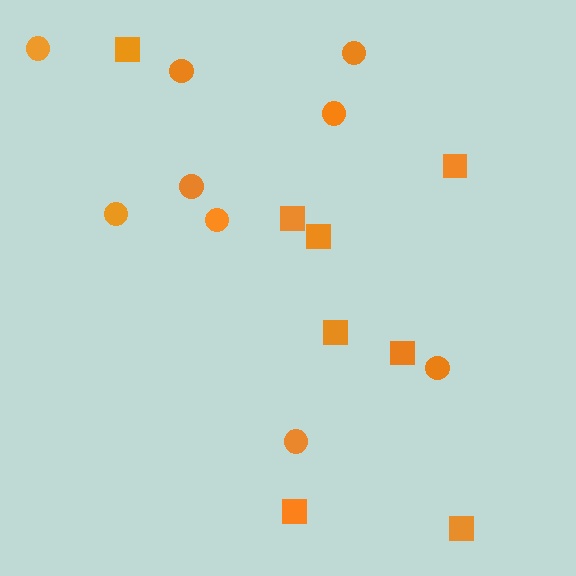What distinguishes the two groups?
There are 2 groups: one group of circles (9) and one group of squares (8).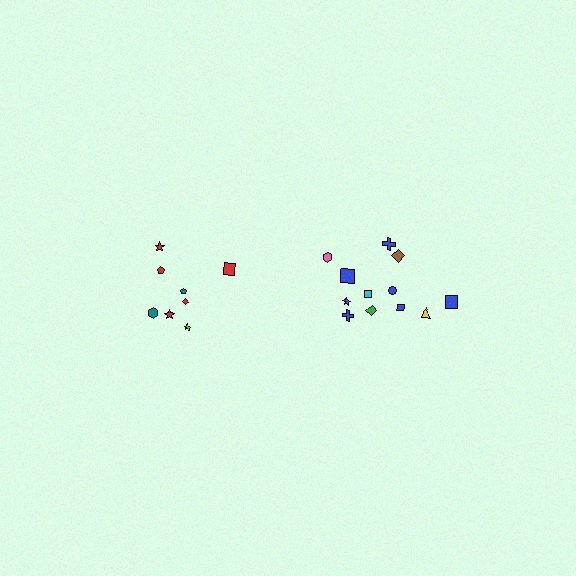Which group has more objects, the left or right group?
The right group.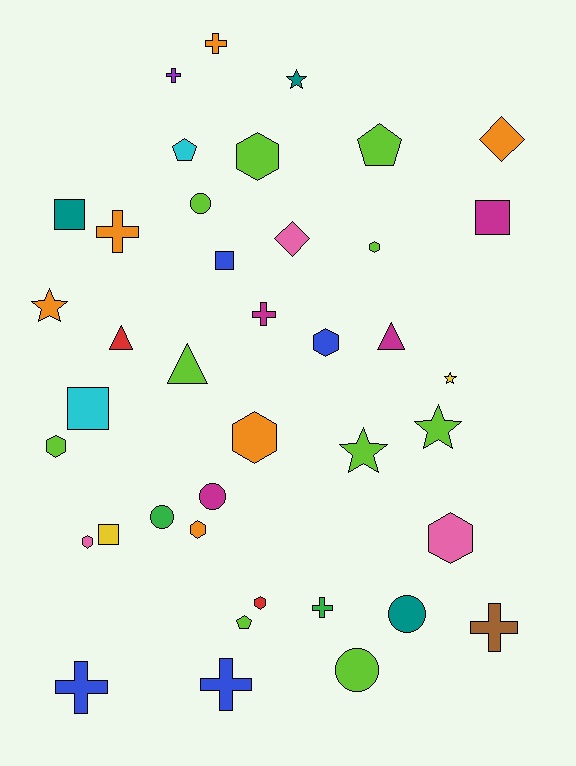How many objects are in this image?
There are 40 objects.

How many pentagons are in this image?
There are 3 pentagons.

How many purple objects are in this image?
There is 1 purple object.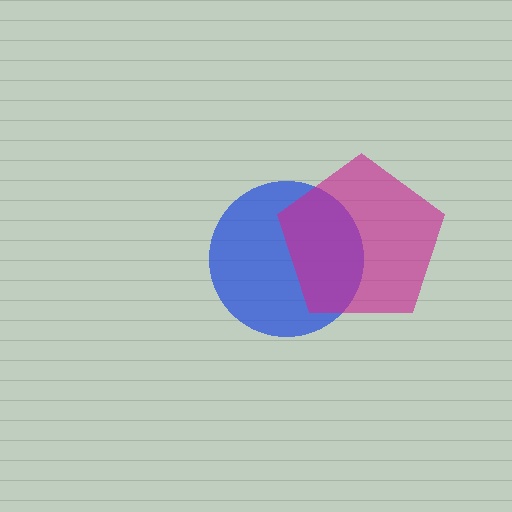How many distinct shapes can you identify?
There are 2 distinct shapes: a blue circle, a magenta pentagon.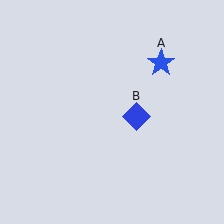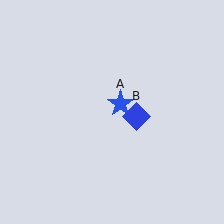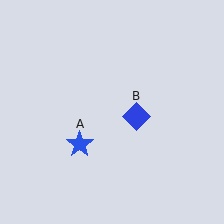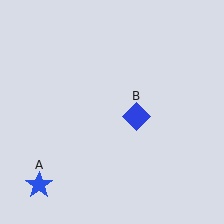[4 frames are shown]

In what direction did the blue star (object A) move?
The blue star (object A) moved down and to the left.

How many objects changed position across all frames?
1 object changed position: blue star (object A).